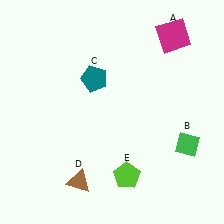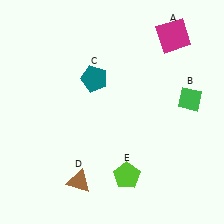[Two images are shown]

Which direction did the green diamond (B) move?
The green diamond (B) moved up.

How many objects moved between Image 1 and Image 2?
1 object moved between the two images.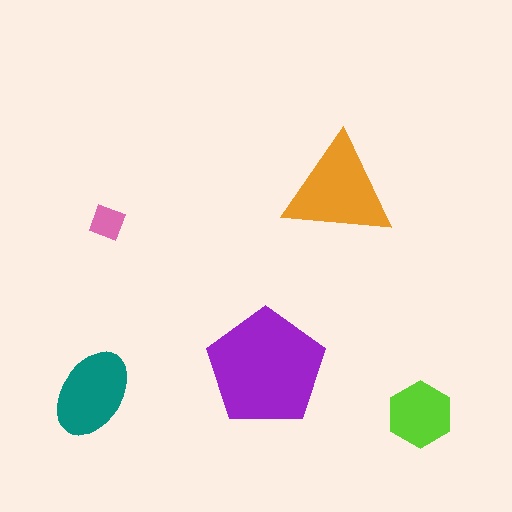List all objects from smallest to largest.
The pink diamond, the lime hexagon, the teal ellipse, the orange triangle, the purple pentagon.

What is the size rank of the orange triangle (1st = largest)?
2nd.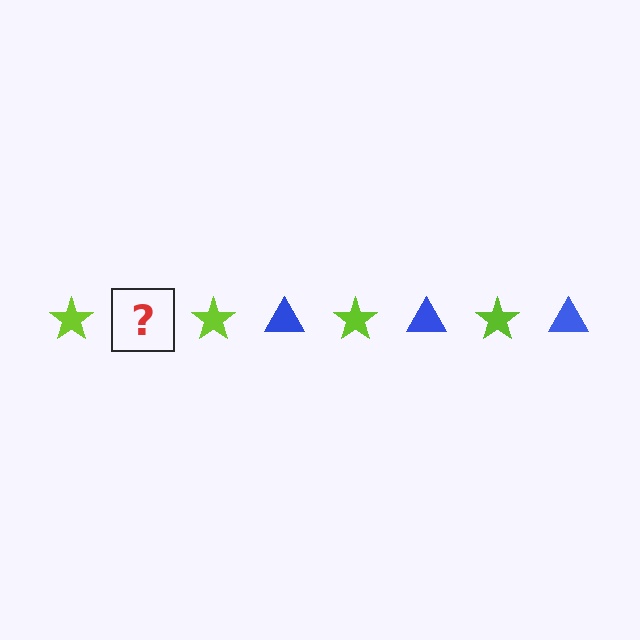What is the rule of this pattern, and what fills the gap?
The rule is that the pattern alternates between lime star and blue triangle. The gap should be filled with a blue triangle.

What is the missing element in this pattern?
The missing element is a blue triangle.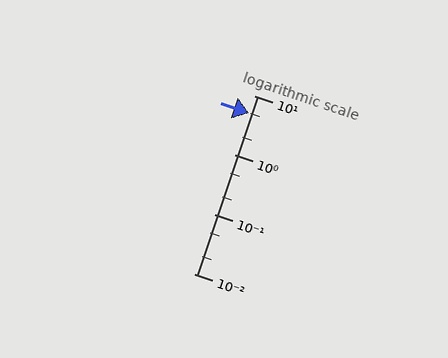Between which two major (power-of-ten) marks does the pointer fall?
The pointer is between 1 and 10.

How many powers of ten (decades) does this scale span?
The scale spans 3 decades, from 0.01 to 10.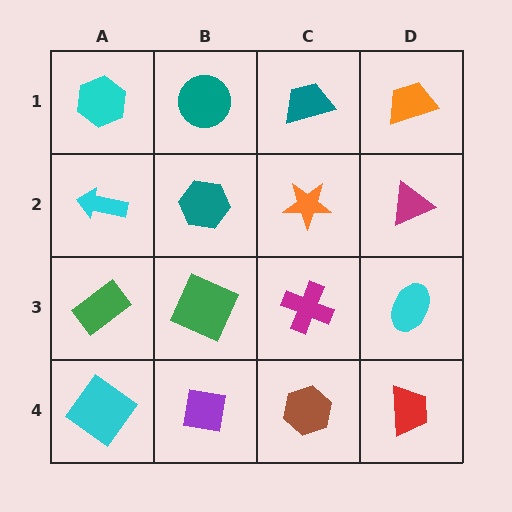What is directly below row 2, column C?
A magenta cross.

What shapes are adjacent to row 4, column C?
A magenta cross (row 3, column C), a purple square (row 4, column B), a red trapezoid (row 4, column D).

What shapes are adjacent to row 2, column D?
An orange trapezoid (row 1, column D), a cyan ellipse (row 3, column D), an orange star (row 2, column C).